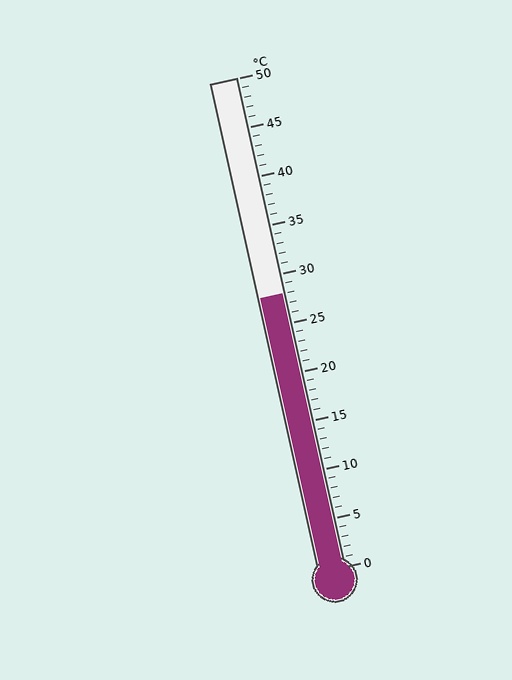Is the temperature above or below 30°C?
The temperature is below 30°C.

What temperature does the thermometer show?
The thermometer shows approximately 28°C.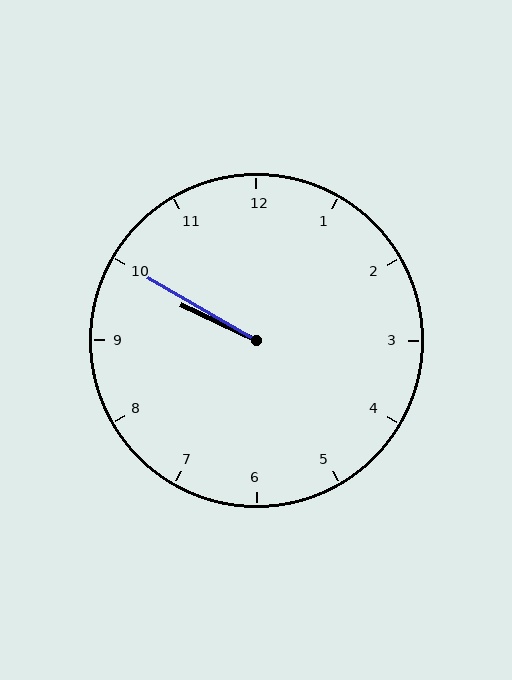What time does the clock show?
9:50.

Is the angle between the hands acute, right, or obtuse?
It is acute.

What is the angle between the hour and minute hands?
Approximately 5 degrees.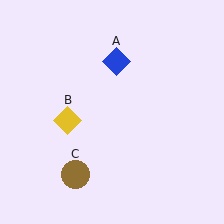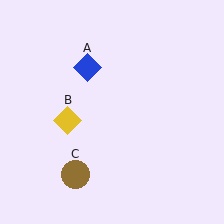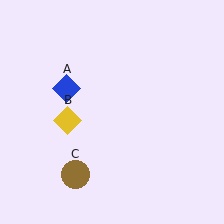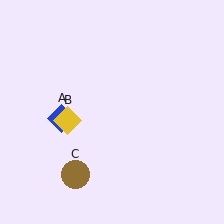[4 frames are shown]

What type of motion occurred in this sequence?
The blue diamond (object A) rotated counterclockwise around the center of the scene.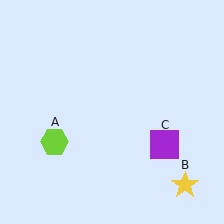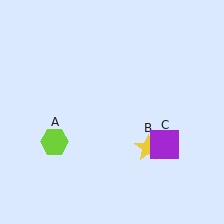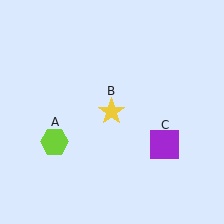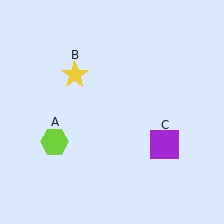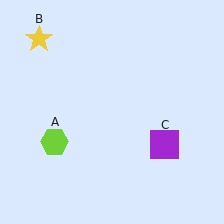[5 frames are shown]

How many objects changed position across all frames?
1 object changed position: yellow star (object B).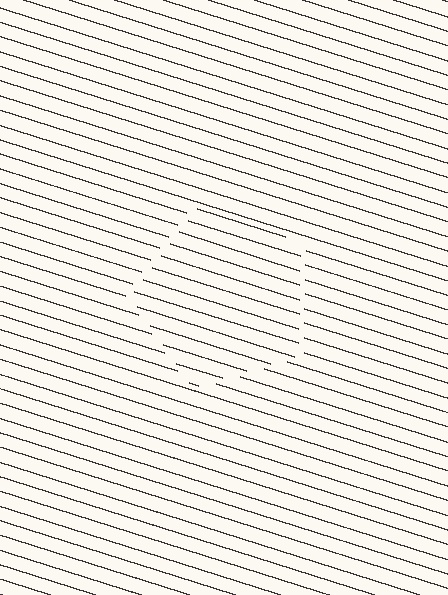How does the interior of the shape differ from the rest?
The interior of the shape contains the same grating, shifted by half a period — the contour is defined by the phase discontinuity where line-ends from the inner and outer gratings abut.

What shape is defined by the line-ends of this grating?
An illusory pentagon. The interior of the shape contains the same grating, shifted by half a period — the contour is defined by the phase discontinuity where line-ends from the inner and outer gratings abut.